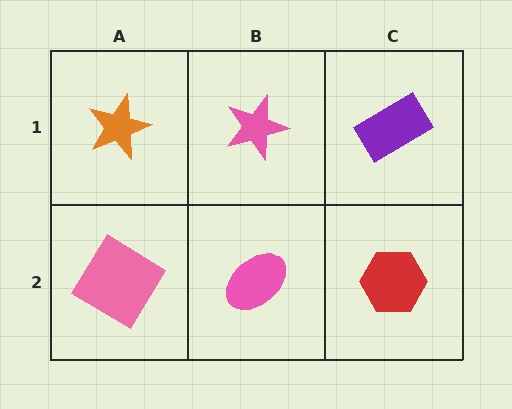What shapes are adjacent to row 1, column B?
A pink ellipse (row 2, column B), an orange star (row 1, column A), a purple rectangle (row 1, column C).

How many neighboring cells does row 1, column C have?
2.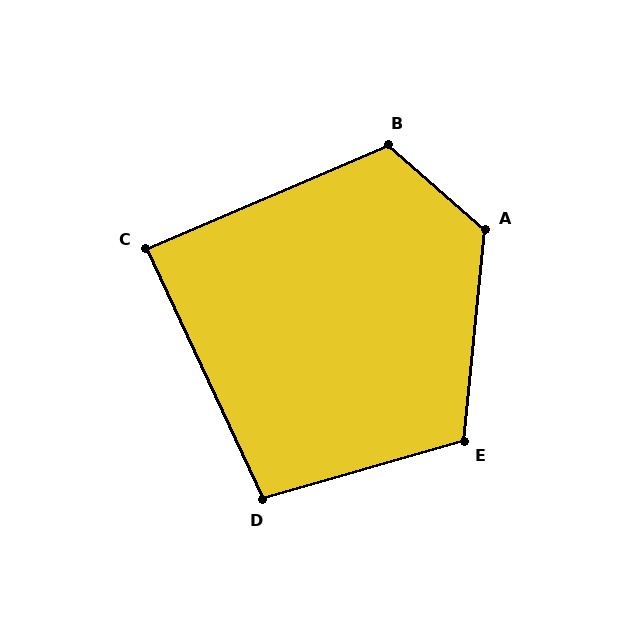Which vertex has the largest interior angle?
A, at approximately 126 degrees.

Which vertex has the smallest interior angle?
C, at approximately 88 degrees.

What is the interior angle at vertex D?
Approximately 99 degrees (obtuse).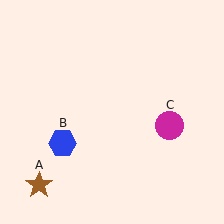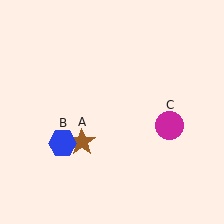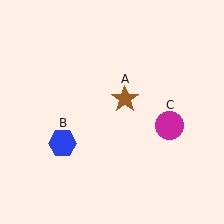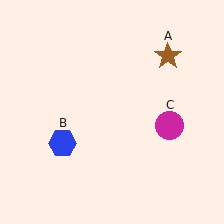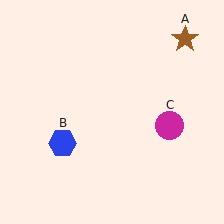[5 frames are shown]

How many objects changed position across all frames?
1 object changed position: brown star (object A).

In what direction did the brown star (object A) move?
The brown star (object A) moved up and to the right.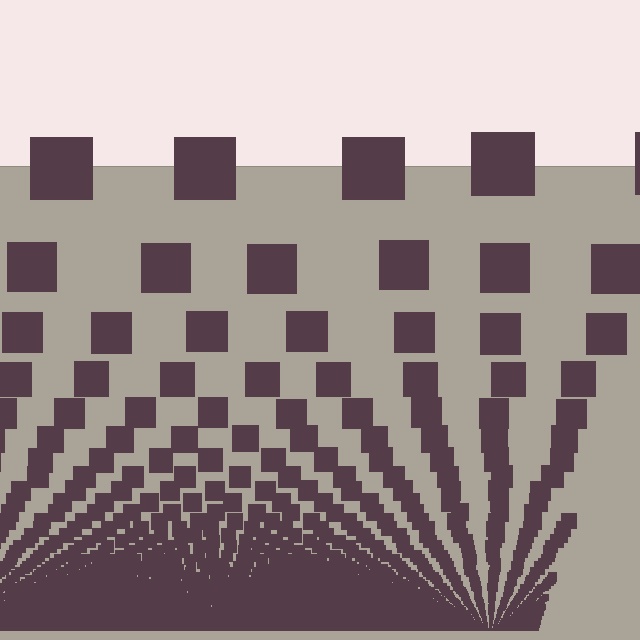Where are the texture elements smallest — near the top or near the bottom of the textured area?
Near the bottom.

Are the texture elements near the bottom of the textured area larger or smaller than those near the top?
Smaller. The gradient is inverted — elements near the bottom are smaller and denser.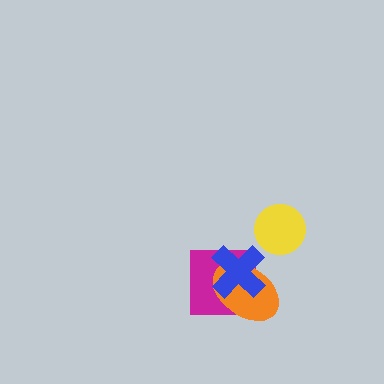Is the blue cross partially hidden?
No, no other shape covers it.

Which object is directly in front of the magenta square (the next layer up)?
The orange ellipse is directly in front of the magenta square.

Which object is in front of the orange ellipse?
The blue cross is in front of the orange ellipse.